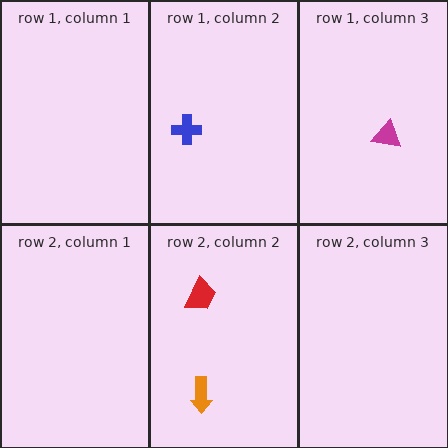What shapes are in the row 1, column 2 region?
The blue cross.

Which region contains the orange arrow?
The row 2, column 2 region.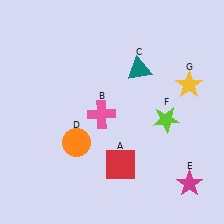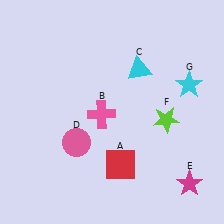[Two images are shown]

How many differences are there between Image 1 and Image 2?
There are 3 differences between the two images.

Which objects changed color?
C changed from teal to cyan. D changed from orange to pink. G changed from yellow to cyan.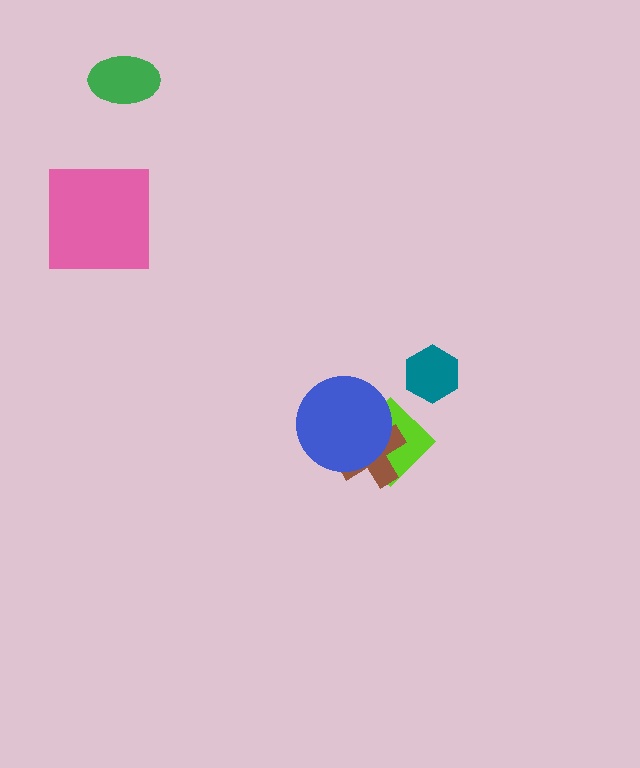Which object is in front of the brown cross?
The blue circle is in front of the brown cross.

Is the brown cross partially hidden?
Yes, it is partially covered by another shape.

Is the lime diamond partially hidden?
Yes, it is partially covered by another shape.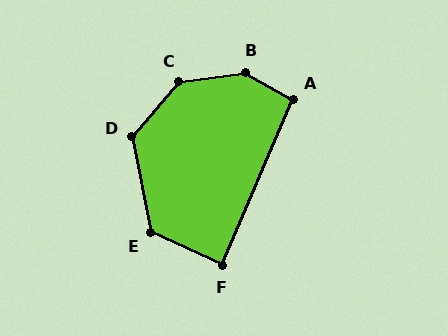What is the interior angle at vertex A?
Approximately 96 degrees (obtuse).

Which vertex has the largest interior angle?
B, at approximately 143 degrees.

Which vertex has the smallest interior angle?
F, at approximately 88 degrees.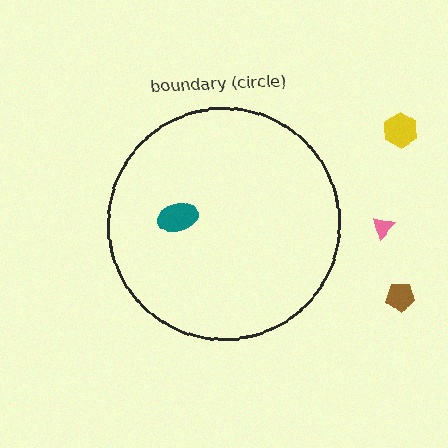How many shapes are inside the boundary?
1 inside, 3 outside.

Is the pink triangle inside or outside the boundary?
Outside.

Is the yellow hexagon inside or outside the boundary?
Outside.